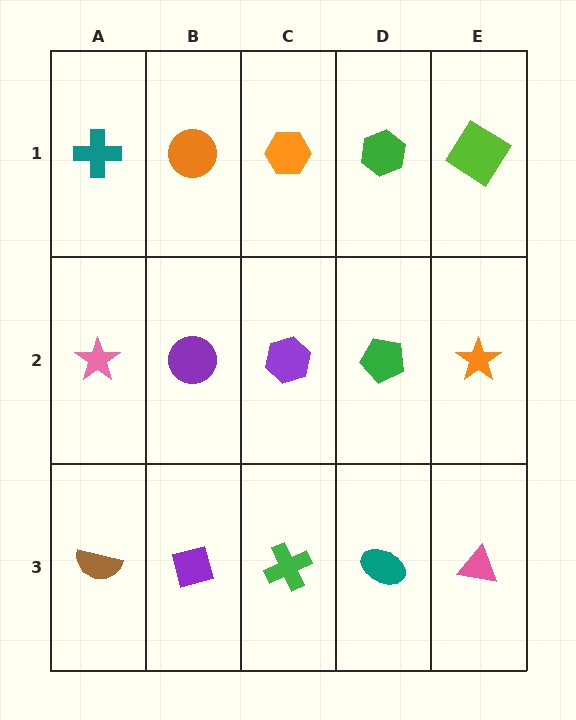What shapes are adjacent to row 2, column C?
An orange hexagon (row 1, column C), a green cross (row 3, column C), a purple circle (row 2, column B), a green pentagon (row 2, column D).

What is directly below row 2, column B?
A purple square.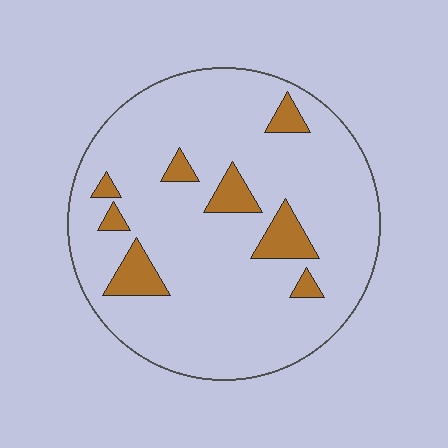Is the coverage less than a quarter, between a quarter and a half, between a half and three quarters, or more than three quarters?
Less than a quarter.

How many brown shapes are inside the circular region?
8.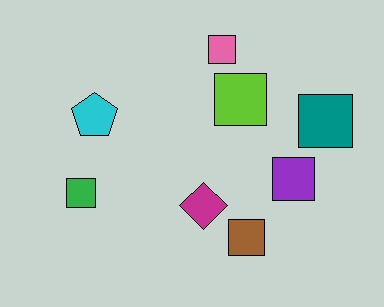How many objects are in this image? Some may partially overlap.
There are 8 objects.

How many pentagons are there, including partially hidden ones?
There is 1 pentagon.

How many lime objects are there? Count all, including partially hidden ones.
There is 1 lime object.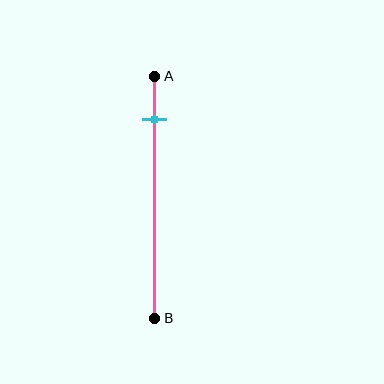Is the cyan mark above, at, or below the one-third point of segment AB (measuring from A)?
The cyan mark is above the one-third point of segment AB.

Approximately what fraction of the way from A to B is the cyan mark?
The cyan mark is approximately 20% of the way from A to B.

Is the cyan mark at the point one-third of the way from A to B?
No, the mark is at about 20% from A, not at the 33% one-third point.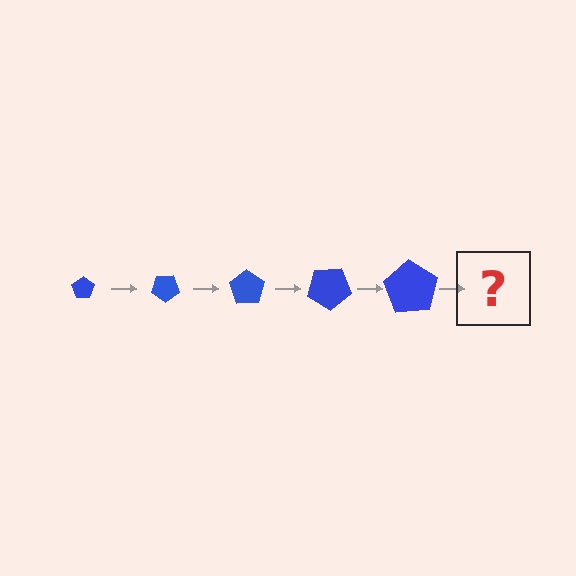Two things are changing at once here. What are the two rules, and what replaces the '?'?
The two rules are that the pentagon grows larger each step and it rotates 35 degrees each step. The '?' should be a pentagon, larger than the previous one and rotated 175 degrees from the start.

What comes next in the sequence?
The next element should be a pentagon, larger than the previous one and rotated 175 degrees from the start.